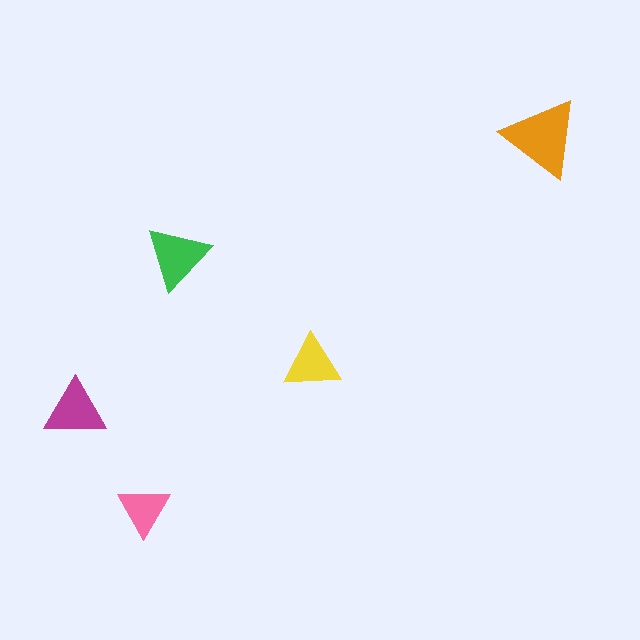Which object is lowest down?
The pink triangle is bottommost.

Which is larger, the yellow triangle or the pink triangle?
The yellow one.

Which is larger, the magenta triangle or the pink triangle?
The magenta one.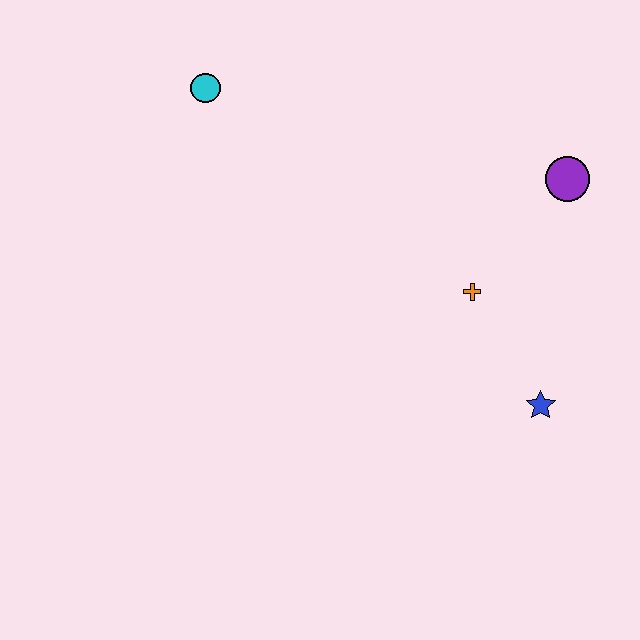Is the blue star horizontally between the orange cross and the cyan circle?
No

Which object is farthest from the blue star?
The cyan circle is farthest from the blue star.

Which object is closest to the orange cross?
The blue star is closest to the orange cross.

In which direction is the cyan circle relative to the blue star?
The cyan circle is to the left of the blue star.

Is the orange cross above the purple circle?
No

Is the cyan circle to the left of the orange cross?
Yes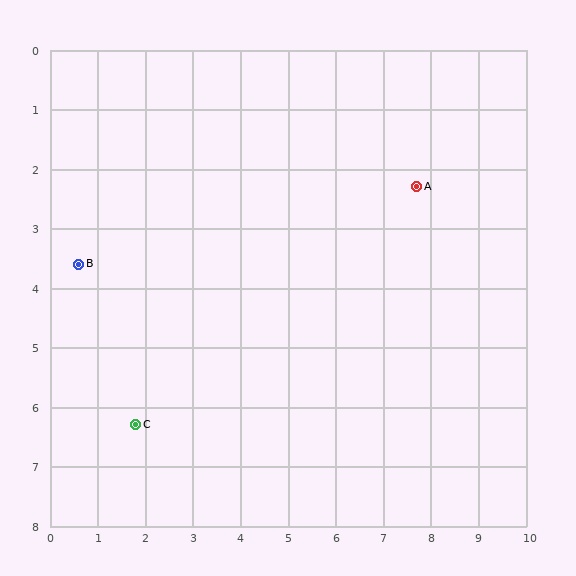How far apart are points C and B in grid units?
Points C and B are about 3.0 grid units apart.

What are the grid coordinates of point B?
Point B is at approximately (0.6, 3.6).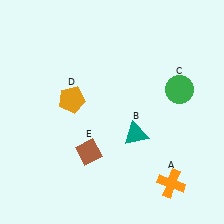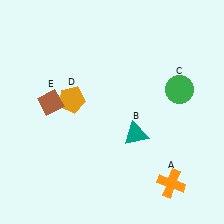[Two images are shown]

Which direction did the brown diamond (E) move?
The brown diamond (E) moved up.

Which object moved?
The brown diamond (E) moved up.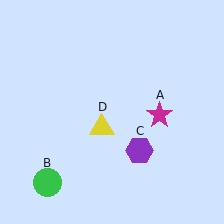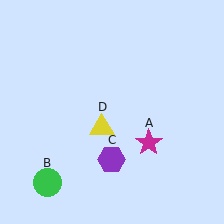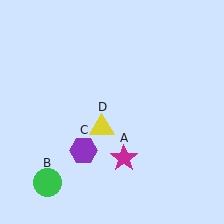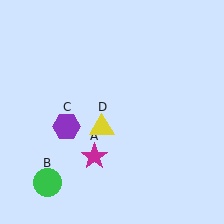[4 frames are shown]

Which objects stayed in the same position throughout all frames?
Green circle (object B) and yellow triangle (object D) remained stationary.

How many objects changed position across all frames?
2 objects changed position: magenta star (object A), purple hexagon (object C).